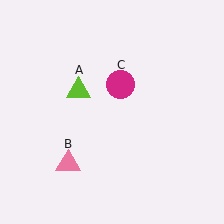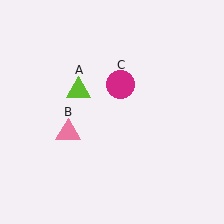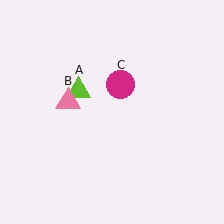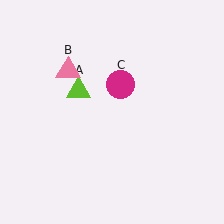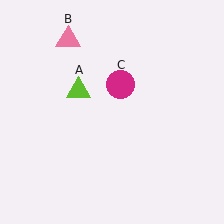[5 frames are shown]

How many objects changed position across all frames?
1 object changed position: pink triangle (object B).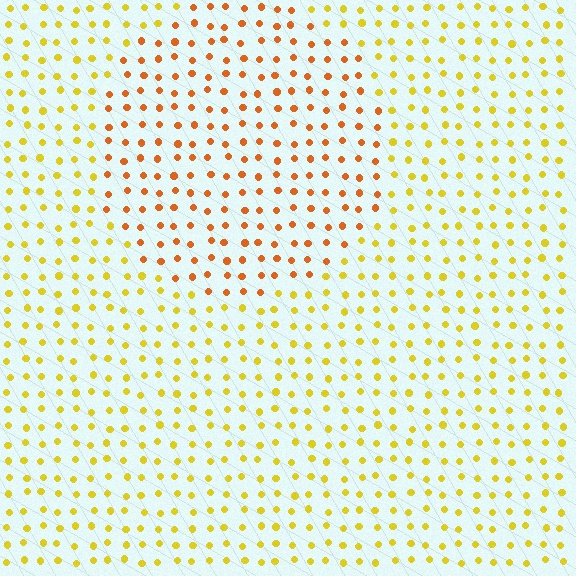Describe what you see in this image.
The image is filled with small yellow elements in a uniform arrangement. A circle-shaped region is visible where the elements are tinted to a slightly different hue, forming a subtle color boundary.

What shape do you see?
I see a circle.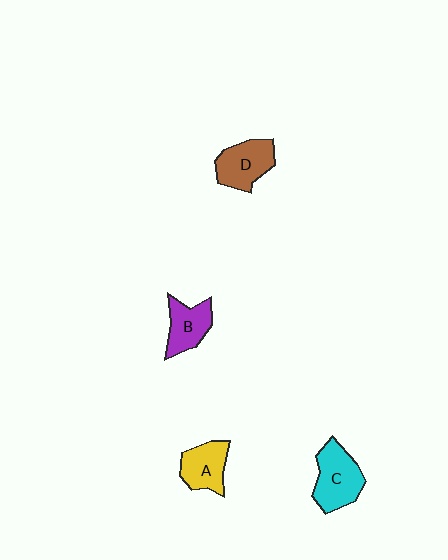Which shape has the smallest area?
Shape B (purple).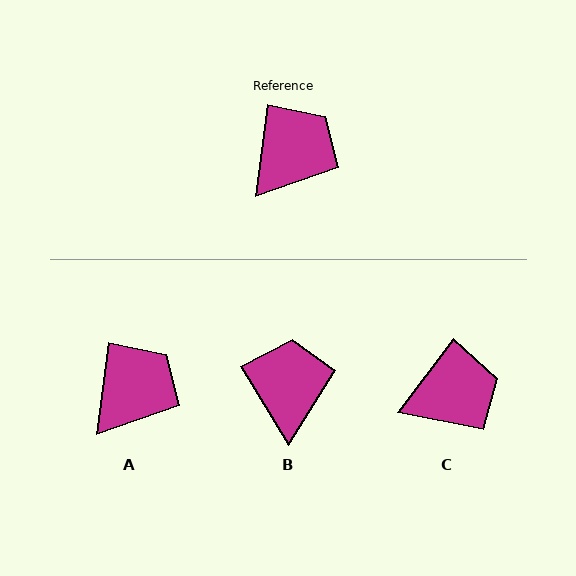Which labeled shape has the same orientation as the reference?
A.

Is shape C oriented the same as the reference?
No, it is off by about 30 degrees.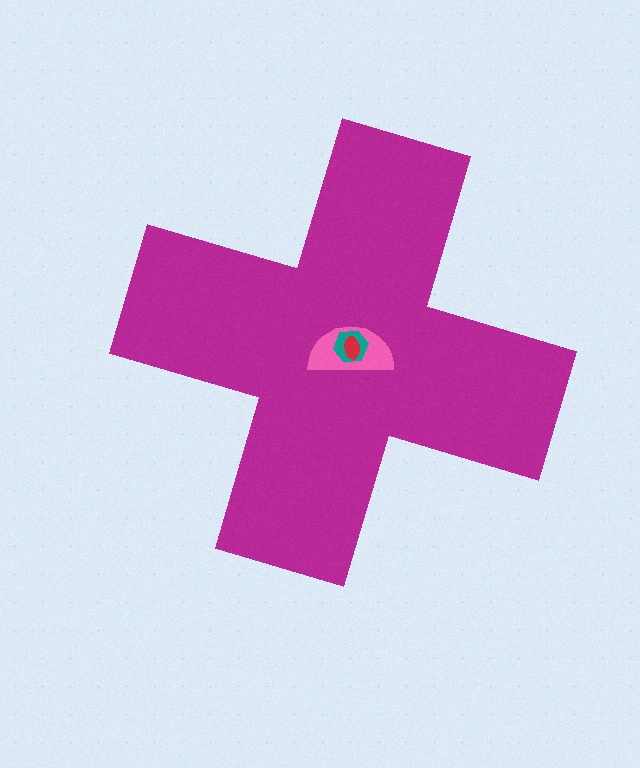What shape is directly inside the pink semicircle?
The teal hexagon.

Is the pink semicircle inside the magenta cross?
Yes.